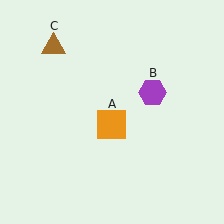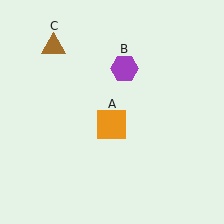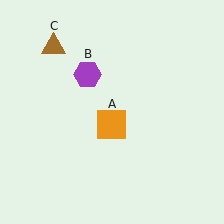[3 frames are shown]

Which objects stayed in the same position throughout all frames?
Orange square (object A) and brown triangle (object C) remained stationary.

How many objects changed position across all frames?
1 object changed position: purple hexagon (object B).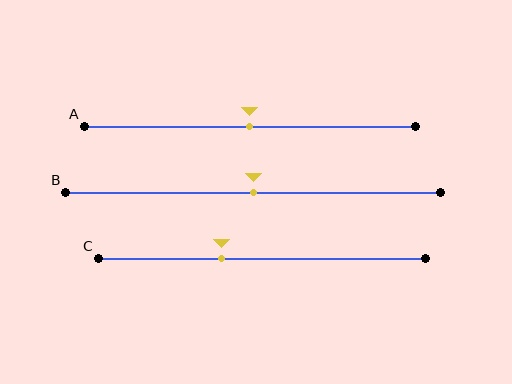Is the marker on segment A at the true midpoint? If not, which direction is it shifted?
Yes, the marker on segment A is at the true midpoint.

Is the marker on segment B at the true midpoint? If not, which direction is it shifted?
Yes, the marker on segment B is at the true midpoint.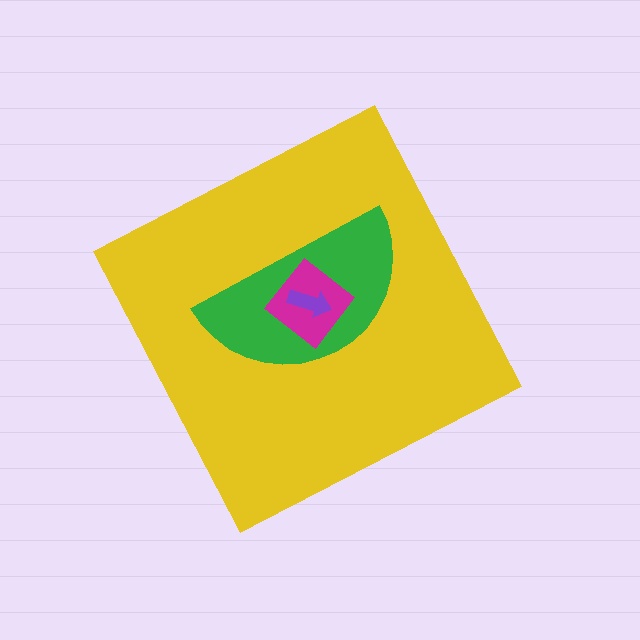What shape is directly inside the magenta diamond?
The purple arrow.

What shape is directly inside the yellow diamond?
The green semicircle.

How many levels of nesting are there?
4.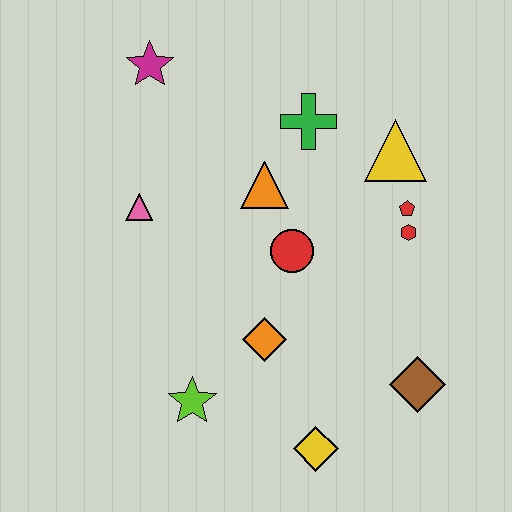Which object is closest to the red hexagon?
The red pentagon is closest to the red hexagon.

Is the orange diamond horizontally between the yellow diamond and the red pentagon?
No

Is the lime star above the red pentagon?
No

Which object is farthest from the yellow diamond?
The magenta star is farthest from the yellow diamond.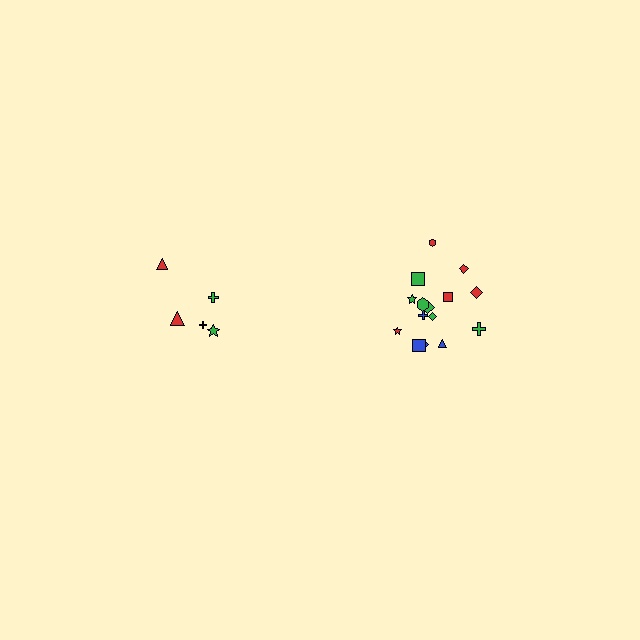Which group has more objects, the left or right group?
The right group.